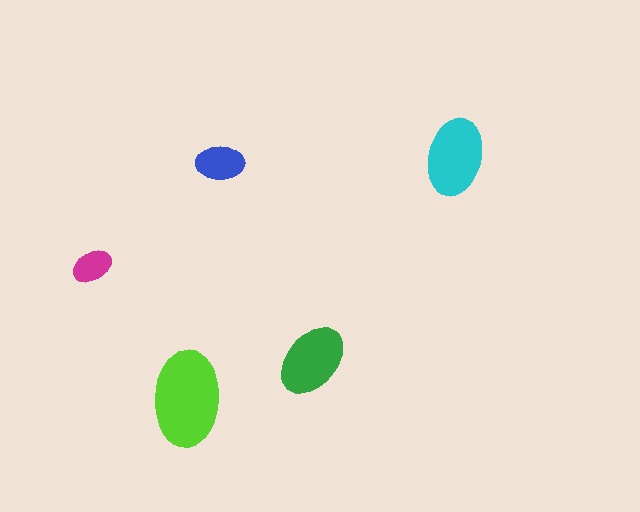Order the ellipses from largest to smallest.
the lime one, the cyan one, the green one, the blue one, the magenta one.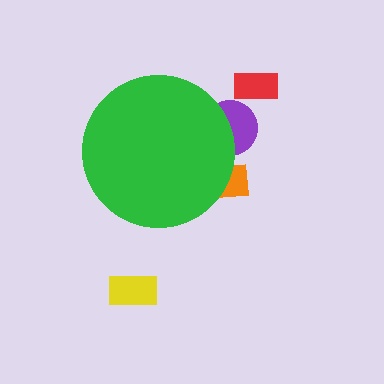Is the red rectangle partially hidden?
No, the red rectangle is fully visible.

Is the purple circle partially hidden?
Yes, the purple circle is partially hidden behind the green circle.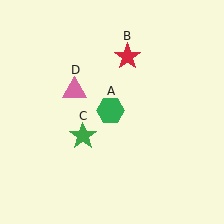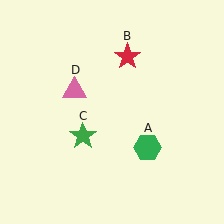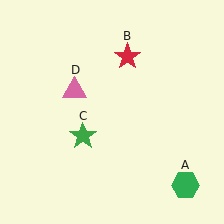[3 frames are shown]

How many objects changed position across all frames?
1 object changed position: green hexagon (object A).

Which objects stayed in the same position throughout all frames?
Red star (object B) and green star (object C) and pink triangle (object D) remained stationary.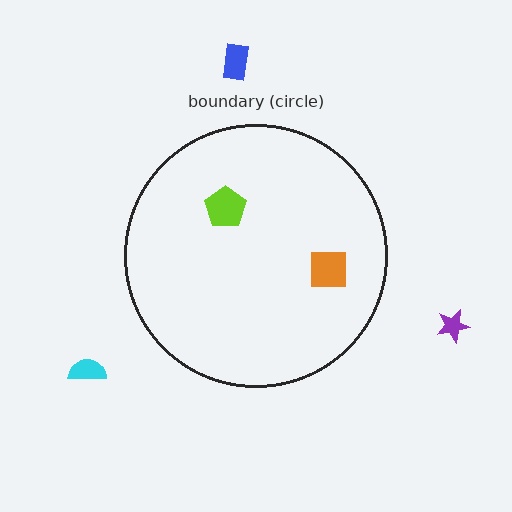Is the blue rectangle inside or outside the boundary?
Outside.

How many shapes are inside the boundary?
2 inside, 3 outside.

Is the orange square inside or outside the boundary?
Inside.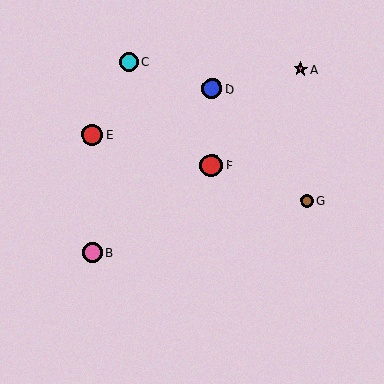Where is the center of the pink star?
The center of the pink star is at (300, 69).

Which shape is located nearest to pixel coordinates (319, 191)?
The brown circle (labeled G) at (307, 201) is nearest to that location.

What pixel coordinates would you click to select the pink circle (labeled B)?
Click at (93, 253) to select the pink circle B.